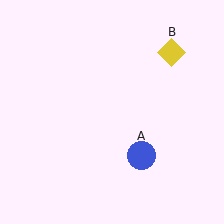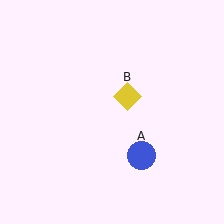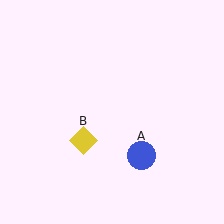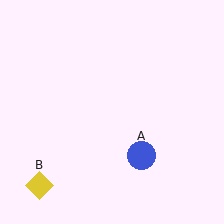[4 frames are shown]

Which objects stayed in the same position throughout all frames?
Blue circle (object A) remained stationary.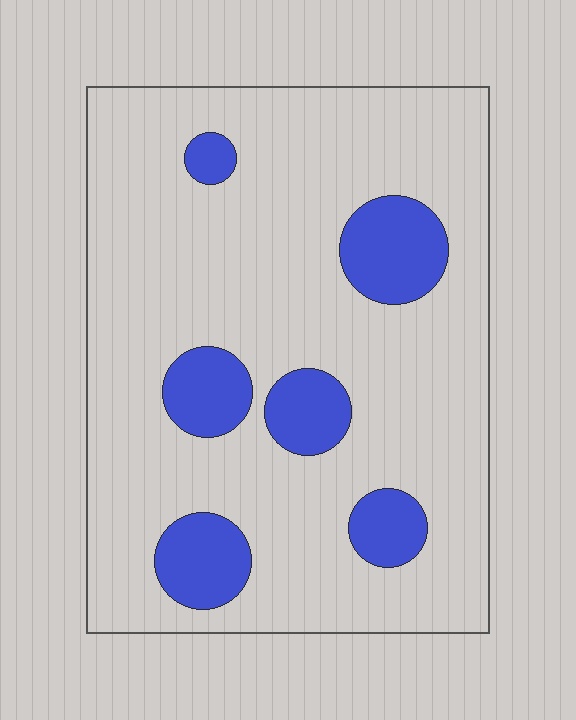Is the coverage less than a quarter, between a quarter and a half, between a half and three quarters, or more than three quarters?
Less than a quarter.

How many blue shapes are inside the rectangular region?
6.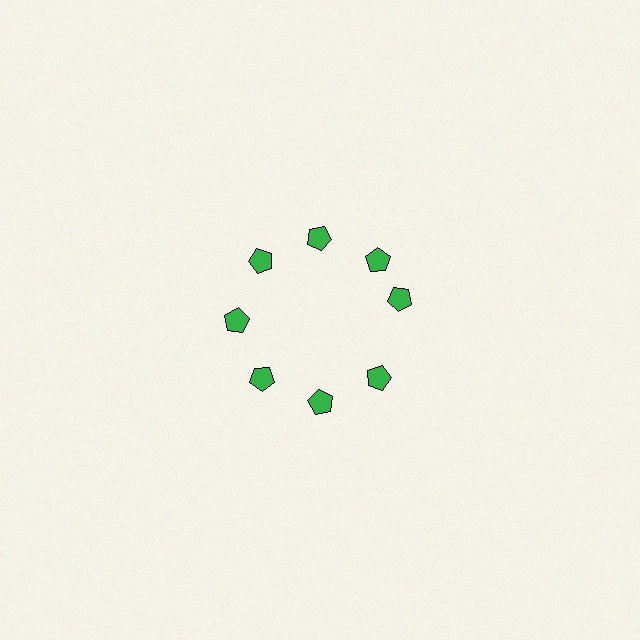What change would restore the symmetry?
The symmetry would be restored by rotating it back into even spacing with its neighbors so that all 8 pentagons sit at equal angles and equal distance from the center.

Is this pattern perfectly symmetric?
No. The 8 green pentagons are arranged in a ring, but one element near the 3 o'clock position is rotated out of alignment along the ring, breaking the 8-fold rotational symmetry.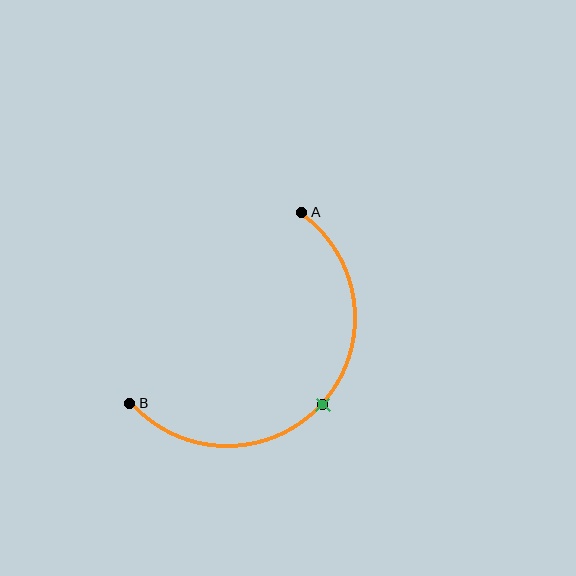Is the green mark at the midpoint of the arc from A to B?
Yes. The green mark lies on the arc at equal arc-length from both A and B — it is the arc midpoint.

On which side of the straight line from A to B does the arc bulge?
The arc bulges below and to the right of the straight line connecting A and B.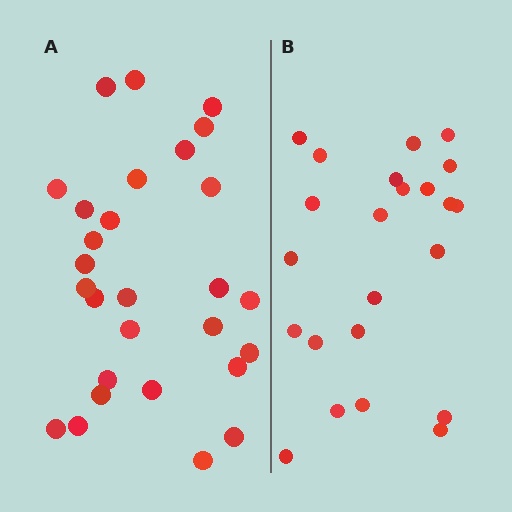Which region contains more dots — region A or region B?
Region A (the left region) has more dots.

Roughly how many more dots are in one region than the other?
Region A has about 5 more dots than region B.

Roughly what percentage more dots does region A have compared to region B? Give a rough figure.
About 20% more.